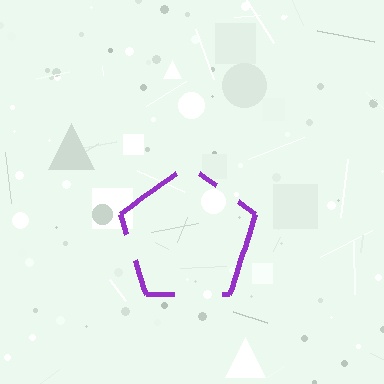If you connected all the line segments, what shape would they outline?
They would outline a pentagon.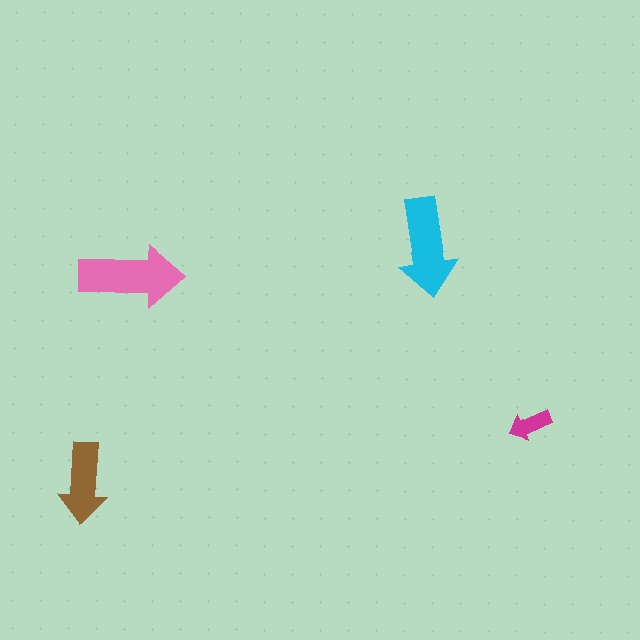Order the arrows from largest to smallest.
the pink one, the cyan one, the brown one, the magenta one.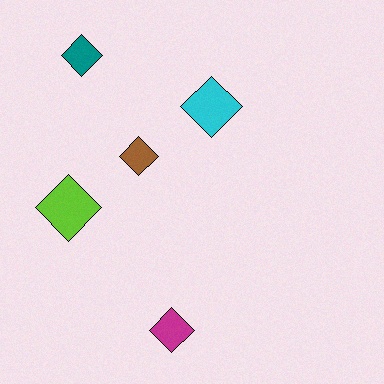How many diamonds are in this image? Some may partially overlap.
There are 5 diamonds.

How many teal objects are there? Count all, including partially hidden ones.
There is 1 teal object.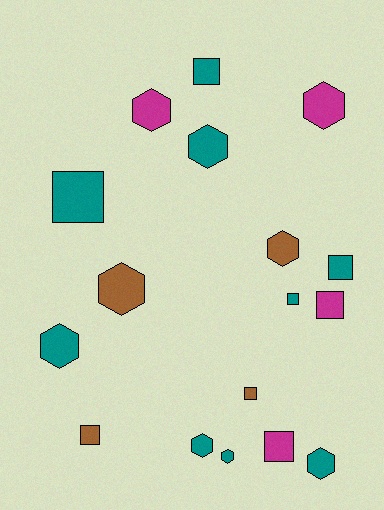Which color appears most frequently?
Teal, with 9 objects.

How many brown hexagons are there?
There are 2 brown hexagons.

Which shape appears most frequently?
Hexagon, with 9 objects.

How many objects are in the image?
There are 17 objects.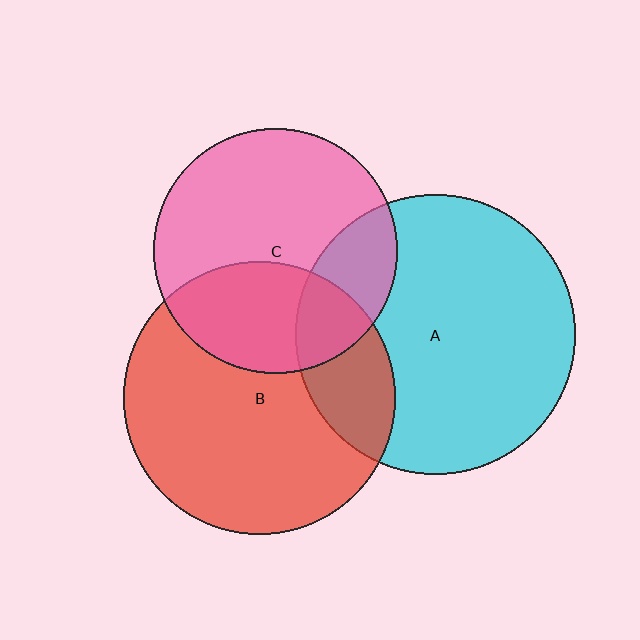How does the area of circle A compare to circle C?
Approximately 1.3 times.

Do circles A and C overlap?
Yes.